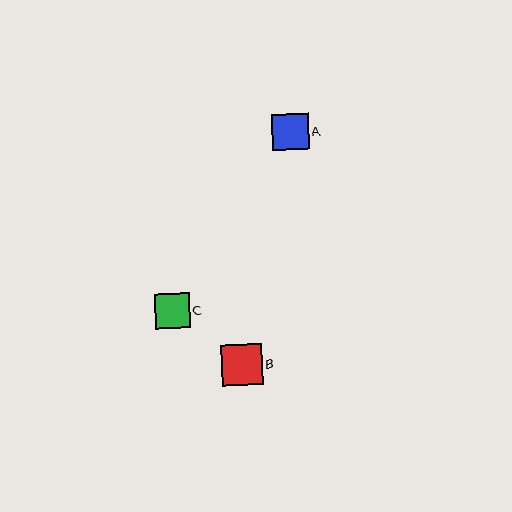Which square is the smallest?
Square C is the smallest with a size of approximately 35 pixels.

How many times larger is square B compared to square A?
Square B is approximately 1.1 times the size of square A.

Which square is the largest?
Square B is the largest with a size of approximately 41 pixels.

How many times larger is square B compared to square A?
Square B is approximately 1.1 times the size of square A.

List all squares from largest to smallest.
From largest to smallest: B, A, C.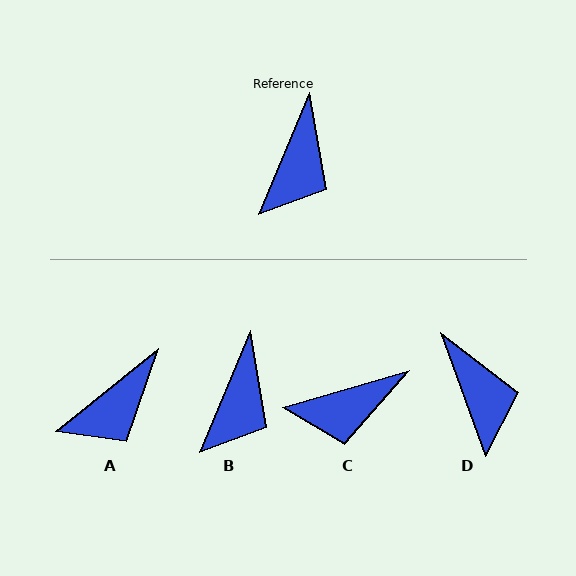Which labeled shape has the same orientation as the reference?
B.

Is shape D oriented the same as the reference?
No, it is off by about 43 degrees.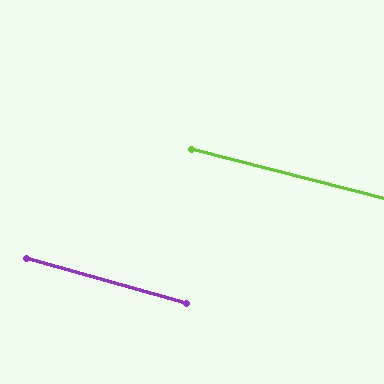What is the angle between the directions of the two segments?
Approximately 1 degree.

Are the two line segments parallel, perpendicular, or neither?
Parallel — their directions differ by only 1.1°.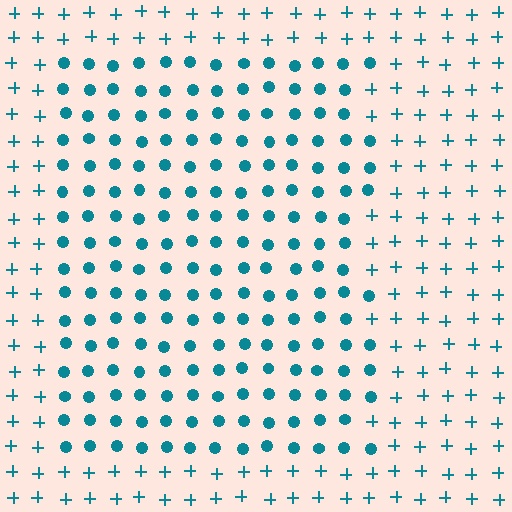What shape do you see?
I see a rectangle.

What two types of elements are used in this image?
The image uses circles inside the rectangle region and plus signs outside it.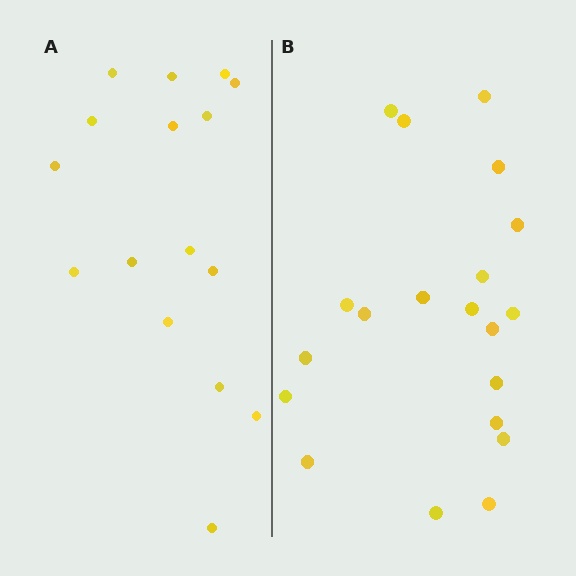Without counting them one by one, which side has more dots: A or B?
Region B (the right region) has more dots.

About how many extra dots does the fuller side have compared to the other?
Region B has about 4 more dots than region A.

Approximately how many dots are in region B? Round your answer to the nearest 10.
About 20 dots.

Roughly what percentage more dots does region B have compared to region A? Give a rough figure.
About 25% more.